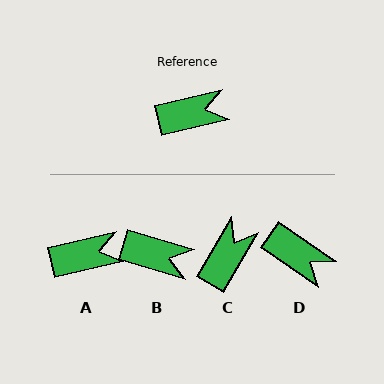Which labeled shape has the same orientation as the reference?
A.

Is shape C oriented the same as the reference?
No, it is off by about 47 degrees.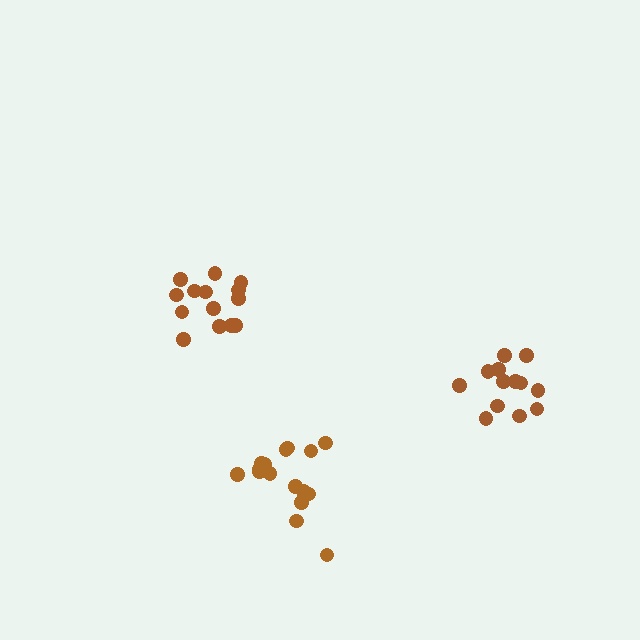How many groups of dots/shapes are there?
There are 3 groups.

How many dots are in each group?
Group 1: 16 dots, Group 2: 13 dots, Group 3: 14 dots (43 total).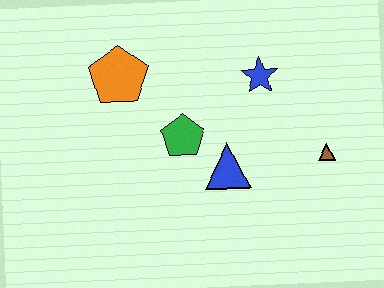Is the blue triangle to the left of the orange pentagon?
No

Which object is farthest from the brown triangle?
The orange pentagon is farthest from the brown triangle.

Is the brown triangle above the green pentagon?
No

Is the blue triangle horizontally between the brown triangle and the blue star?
No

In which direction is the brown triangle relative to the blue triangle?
The brown triangle is to the right of the blue triangle.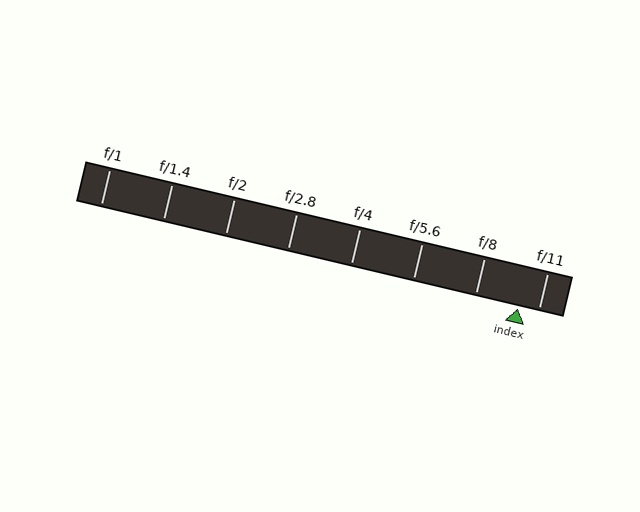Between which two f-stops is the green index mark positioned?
The index mark is between f/8 and f/11.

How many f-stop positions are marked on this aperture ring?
There are 8 f-stop positions marked.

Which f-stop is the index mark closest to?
The index mark is closest to f/11.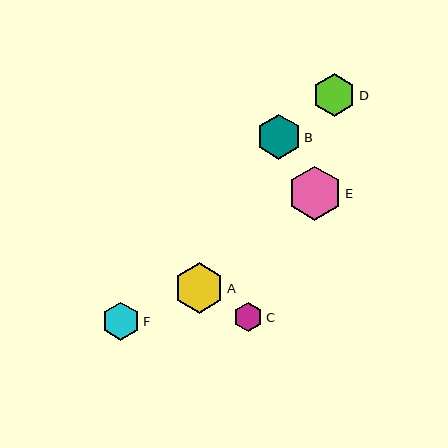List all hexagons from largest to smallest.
From largest to smallest: E, A, B, D, F, C.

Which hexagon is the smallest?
Hexagon C is the smallest with a size of approximately 29 pixels.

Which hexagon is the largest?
Hexagon E is the largest with a size of approximately 54 pixels.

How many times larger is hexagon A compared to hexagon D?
Hexagon A is approximately 1.2 times the size of hexagon D.